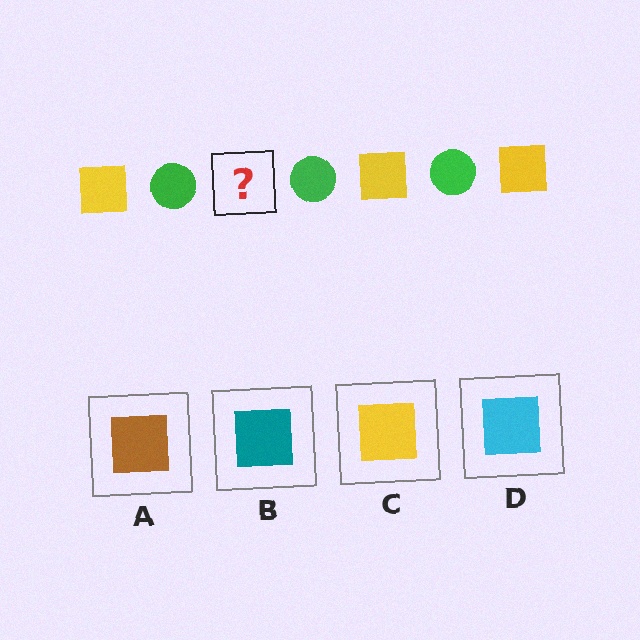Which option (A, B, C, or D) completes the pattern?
C.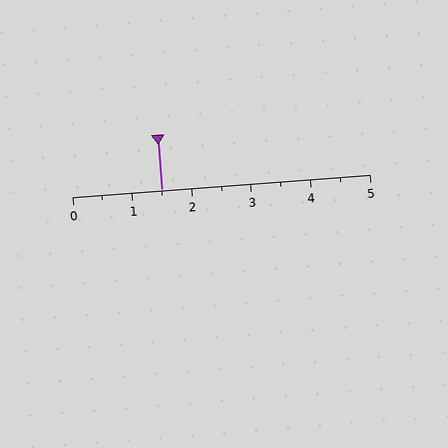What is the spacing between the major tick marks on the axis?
The major ticks are spaced 1 apart.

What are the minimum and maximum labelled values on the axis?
The axis runs from 0 to 5.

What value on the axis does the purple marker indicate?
The marker indicates approximately 1.5.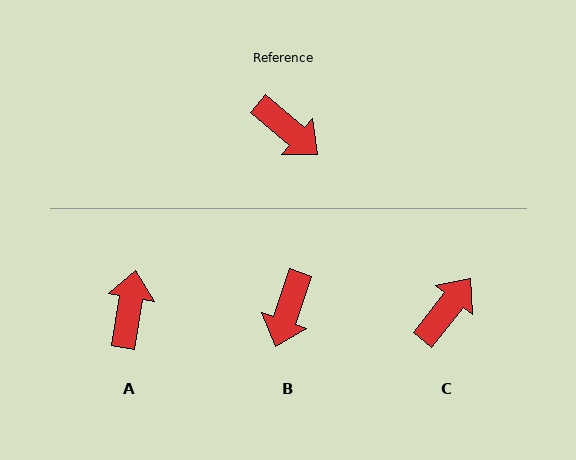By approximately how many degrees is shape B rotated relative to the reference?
Approximately 69 degrees clockwise.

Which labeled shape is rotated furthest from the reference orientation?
A, about 121 degrees away.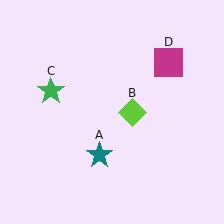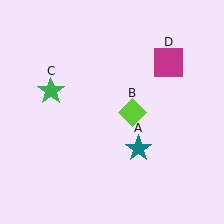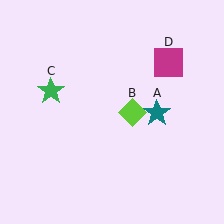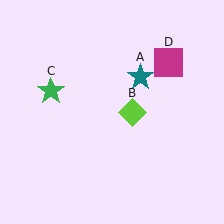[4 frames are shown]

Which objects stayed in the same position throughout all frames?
Lime diamond (object B) and green star (object C) and magenta square (object D) remained stationary.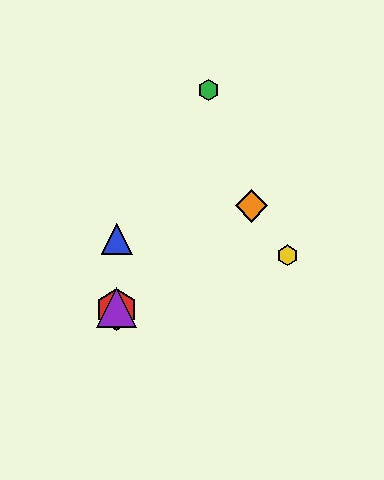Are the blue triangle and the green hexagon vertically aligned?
No, the blue triangle is at x≈117 and the green hexagon is at x≈209.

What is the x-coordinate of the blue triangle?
The blue triangle is at x≈117.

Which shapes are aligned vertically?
The red hexagon, the blue triangle, the purple triangle are aligned vertically.